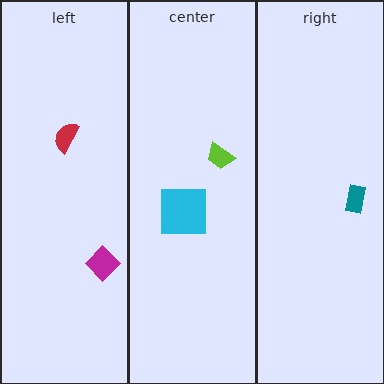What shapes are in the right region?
The teal rectangle.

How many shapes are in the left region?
2.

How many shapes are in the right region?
1.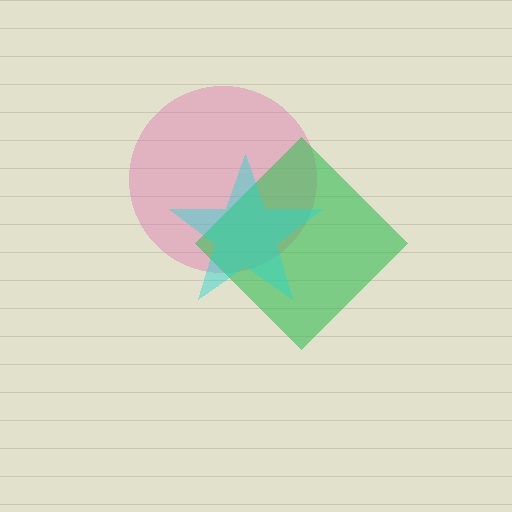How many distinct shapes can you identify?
There are 3 distinct shapes: a pink circle, a green diamond, a cyan star.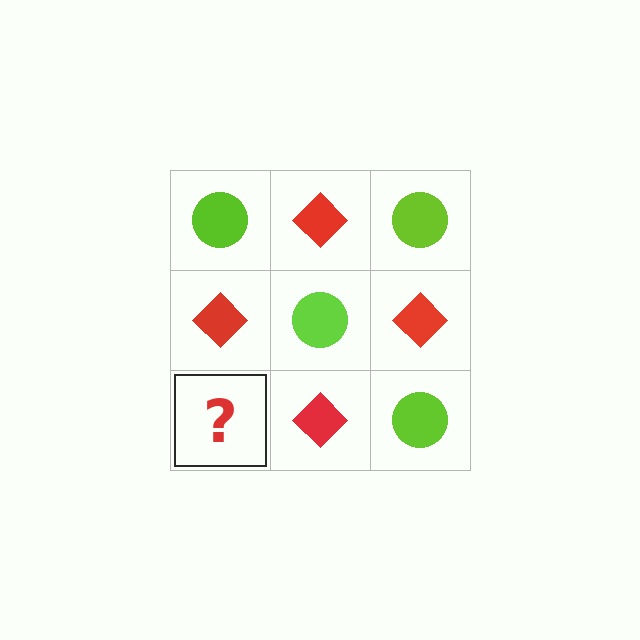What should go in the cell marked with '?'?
The missing cell should contain a lime circle.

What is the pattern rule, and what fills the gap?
The rule is that it alternates lime circle and red diamond in a checkerboard pattern. The gap should be filled with a lime circle.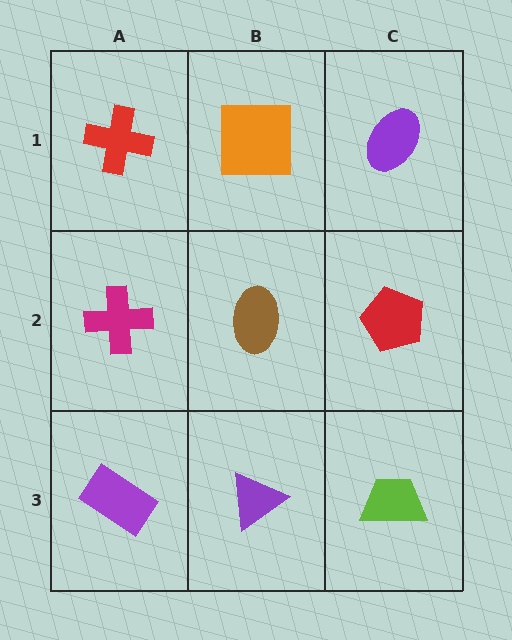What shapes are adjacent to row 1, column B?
A brown ellipse (row 2, column B), a red cross (row 1, column A), a purple ellipse (row 1, column C).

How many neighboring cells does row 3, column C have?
2.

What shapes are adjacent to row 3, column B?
A brown ellipse (row 2, column B), a purple rectangle (row 3, column A), a lime trapezoid (row 3, column C).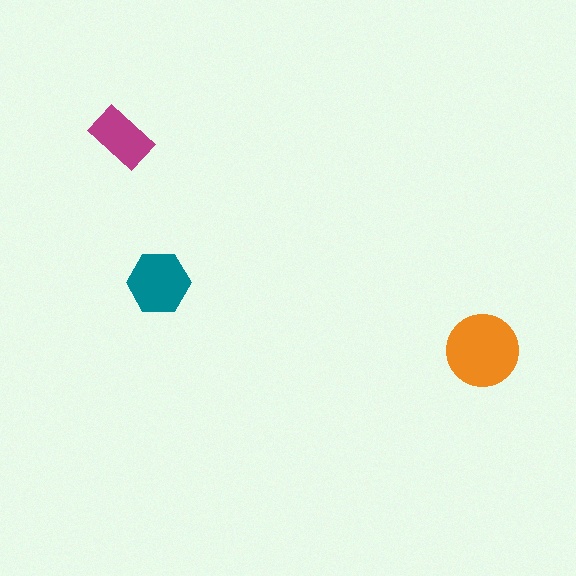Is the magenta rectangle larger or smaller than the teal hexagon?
Smaller.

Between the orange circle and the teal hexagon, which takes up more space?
The orange circle.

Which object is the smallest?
The magenta rectangle.